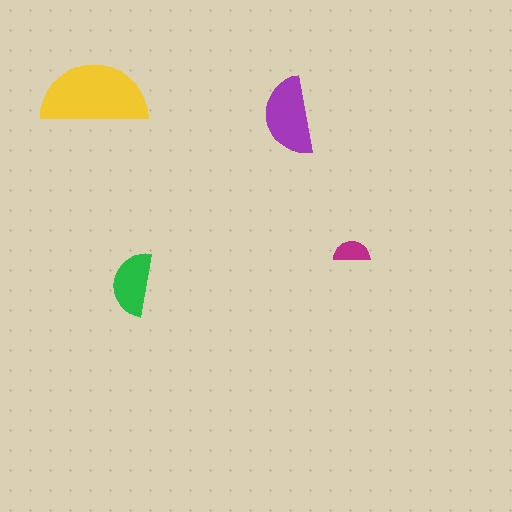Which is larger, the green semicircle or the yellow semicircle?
The yellow one.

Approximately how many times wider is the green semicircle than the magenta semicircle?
About 1.5 times wider.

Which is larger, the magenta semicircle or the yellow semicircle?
The yellow one.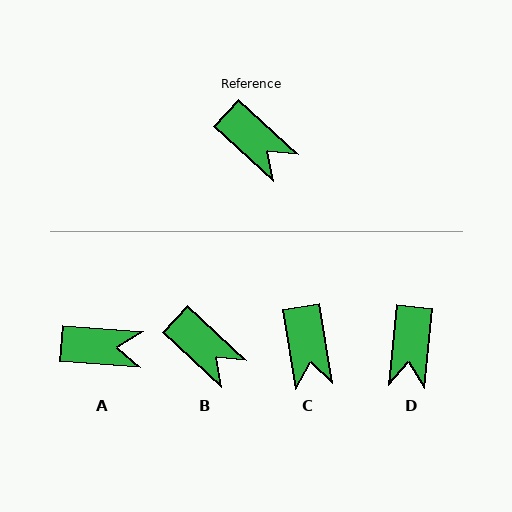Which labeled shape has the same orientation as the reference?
B.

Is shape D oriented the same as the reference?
No, it is off by about 53 degrees.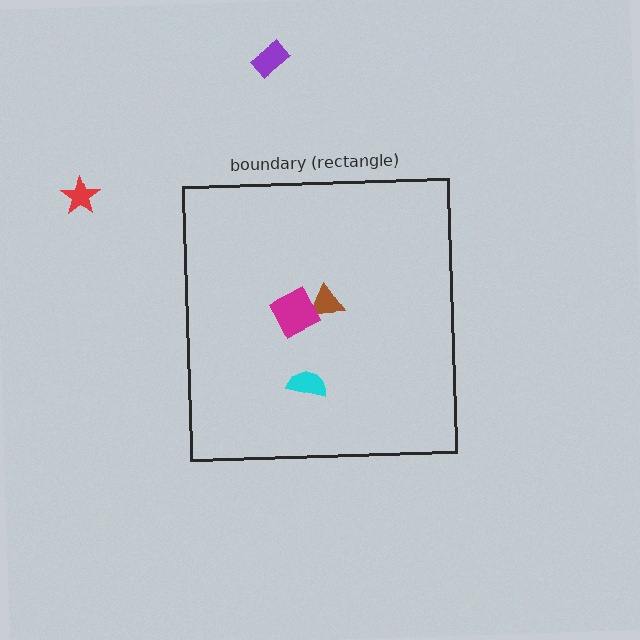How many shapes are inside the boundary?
3 inside, 2 outside.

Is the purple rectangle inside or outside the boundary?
Outside.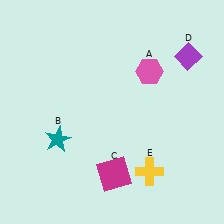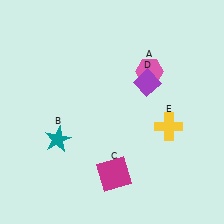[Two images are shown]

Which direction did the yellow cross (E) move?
The yellow cross (E) moved up.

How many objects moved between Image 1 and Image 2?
2 objects moved between the two images.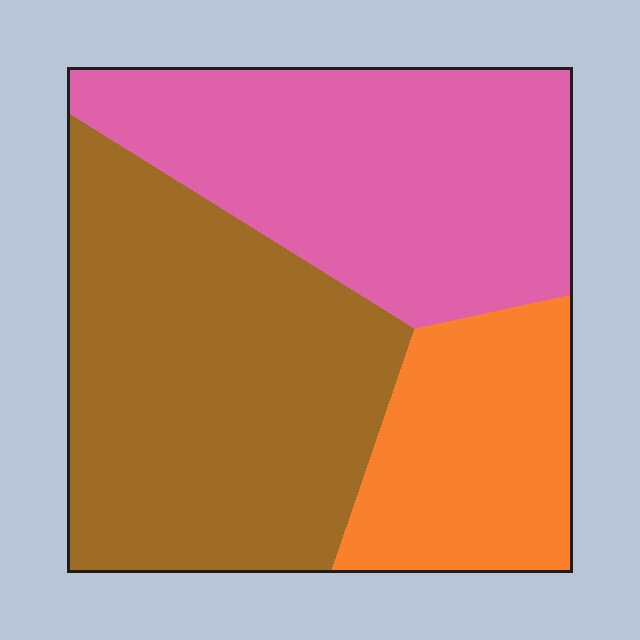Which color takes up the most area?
Brown, at roughly 45%.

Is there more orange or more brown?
Brown.